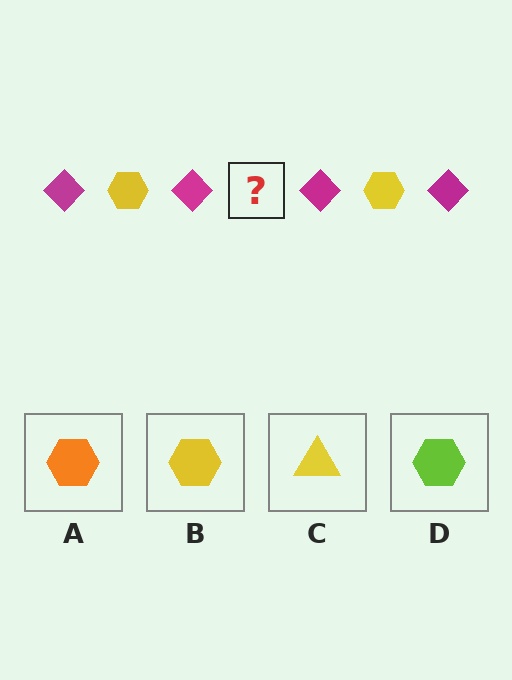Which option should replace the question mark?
Option B.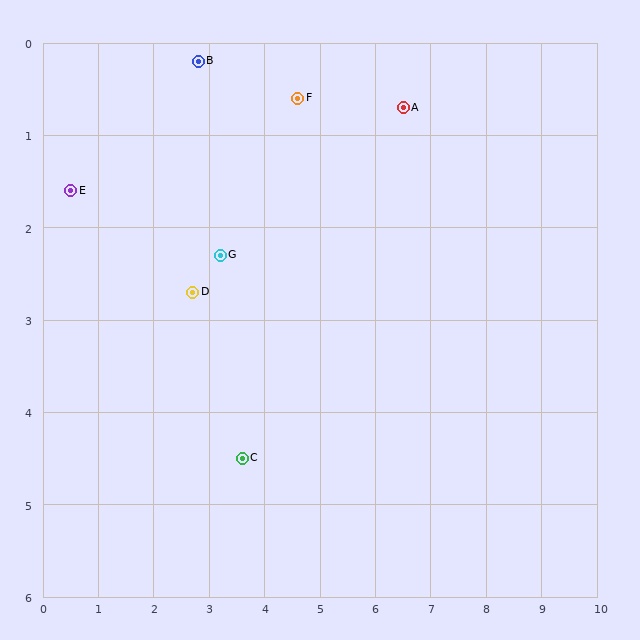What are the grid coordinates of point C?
Point C is at approximately (3.6, 4.5).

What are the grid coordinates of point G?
Point G is at approximately (3.2, 2.3).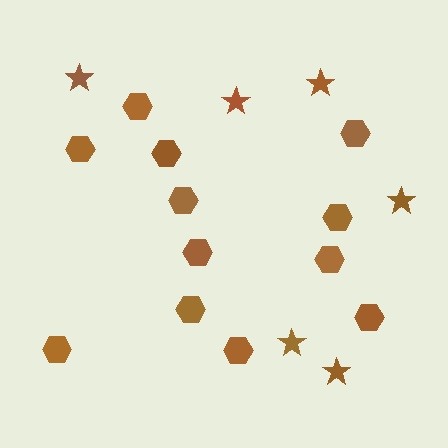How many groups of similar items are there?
There are 2 groups: one group of hexagons (12) and one group of stars (6).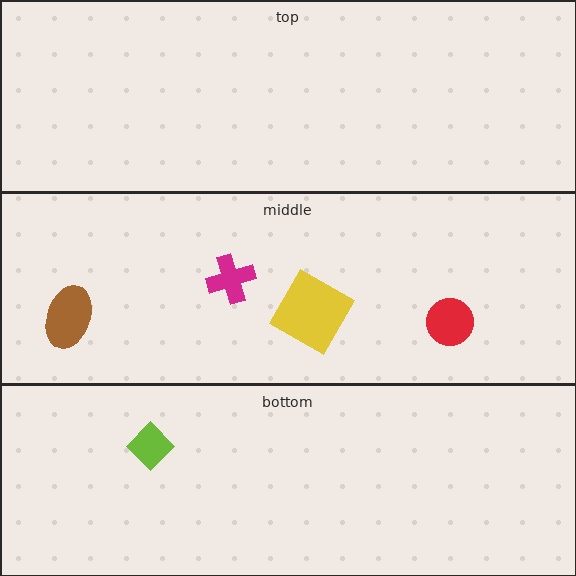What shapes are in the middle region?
The red circle, the magenta cross, the brown ellipse, the yellow square.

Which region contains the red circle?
The middle region.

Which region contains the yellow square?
The middle region.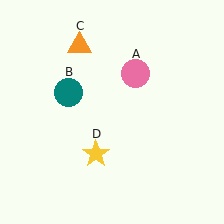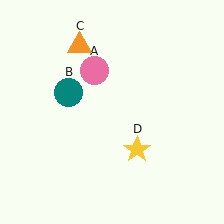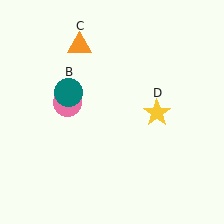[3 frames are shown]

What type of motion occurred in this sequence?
The pink circle (object A), yellow star (object D) rotated counterclockwise around the center of the scene.